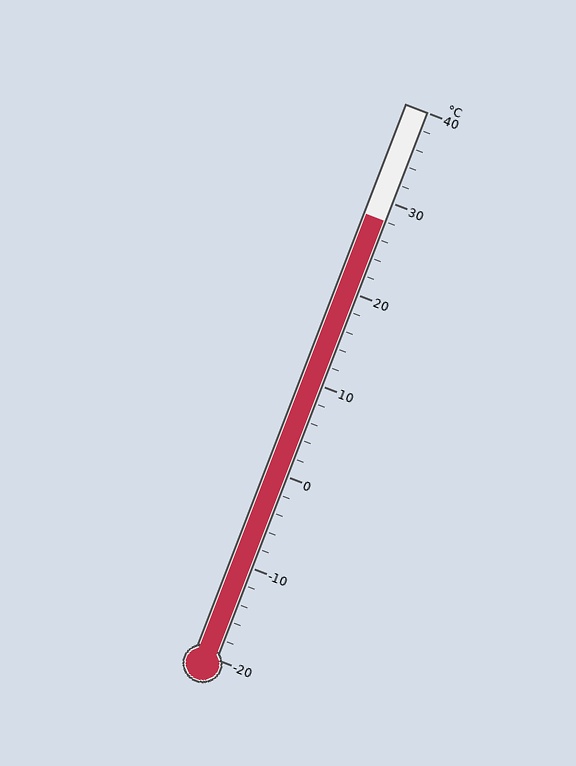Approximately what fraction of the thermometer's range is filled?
The thermometer is filled to approximately 80% of its range.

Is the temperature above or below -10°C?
The temperature is above -10°C.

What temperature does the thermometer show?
The thermometer shows approximately 28°C.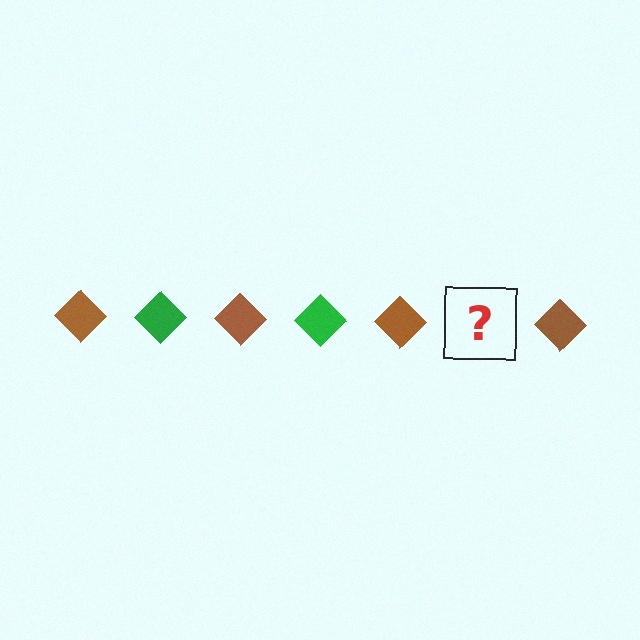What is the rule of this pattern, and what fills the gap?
The rule is that the pattern cycles through brown, green diamonds. The gap should be filled with a green diamond.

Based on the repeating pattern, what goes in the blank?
The blank should be a green diamond.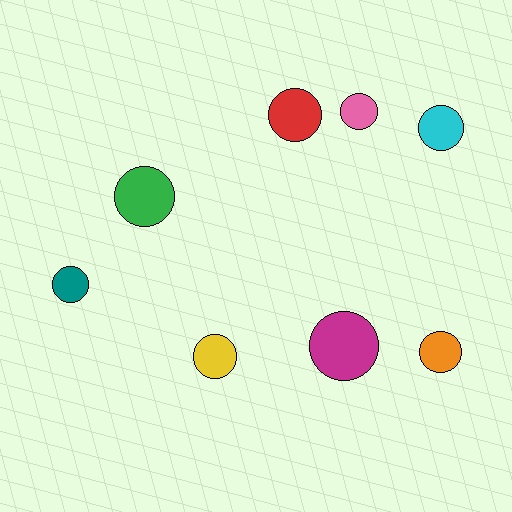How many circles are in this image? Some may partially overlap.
There are 8 circles.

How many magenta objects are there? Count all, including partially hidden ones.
There is 1 magenta object.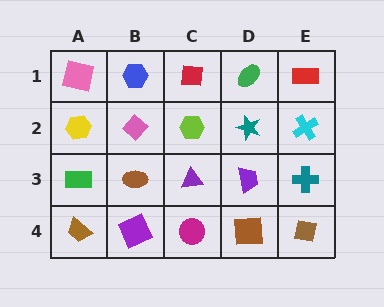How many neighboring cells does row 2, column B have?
4.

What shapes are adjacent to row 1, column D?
A teal star (row 2, column D), a red square (row 1, column C), a red rectangle (row 1, column E).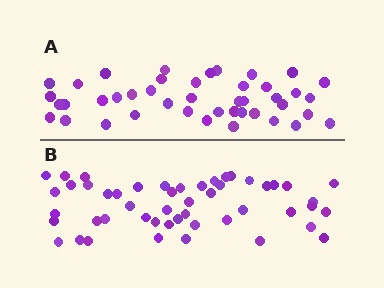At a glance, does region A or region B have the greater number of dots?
Region B (the bottom region) has more dots.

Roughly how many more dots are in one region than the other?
Region B has roughly 8 or so more dots than region A.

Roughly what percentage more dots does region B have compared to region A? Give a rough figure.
About 15% more.